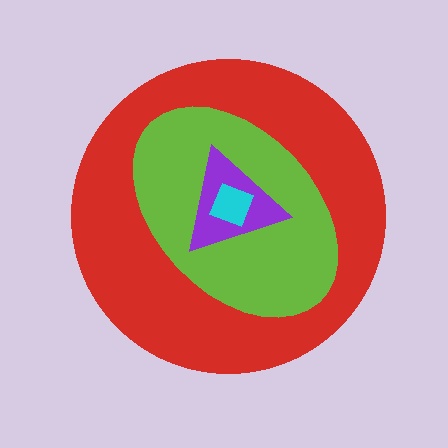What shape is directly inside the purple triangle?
The cyan square.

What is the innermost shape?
The cyan square.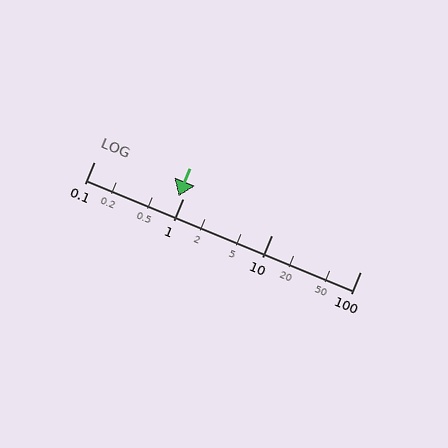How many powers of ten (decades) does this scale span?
The scale spans 3 decades, from 0.1 to 100.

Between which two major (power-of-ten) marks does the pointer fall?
The pointer is between 0.1 and 1.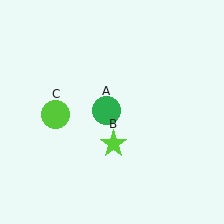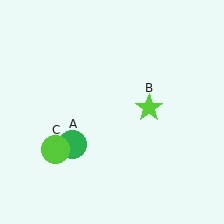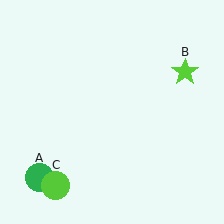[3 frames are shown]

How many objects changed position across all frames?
3 objects changed position: green circle (object A), lime star (object B), lime circle (object C).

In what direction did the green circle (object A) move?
The green circle (object A) moved down and to the left.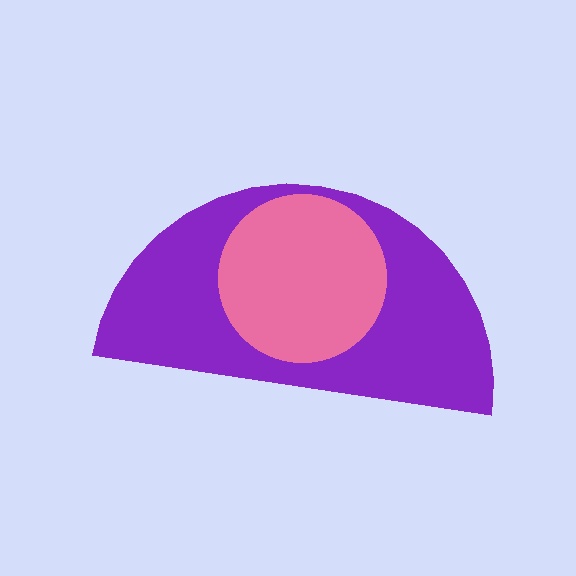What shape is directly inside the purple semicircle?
The pink circle.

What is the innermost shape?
The pink circle.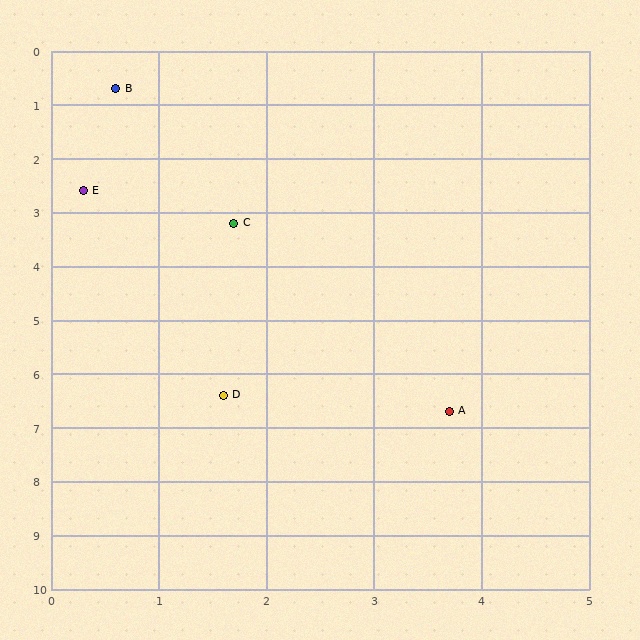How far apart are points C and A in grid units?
Points C and A are about 4.0 grid units apart.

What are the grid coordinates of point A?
Point A is at approximately (3.7, 6.7).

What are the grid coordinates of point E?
Point E is at approximately (0.3, 2.6).